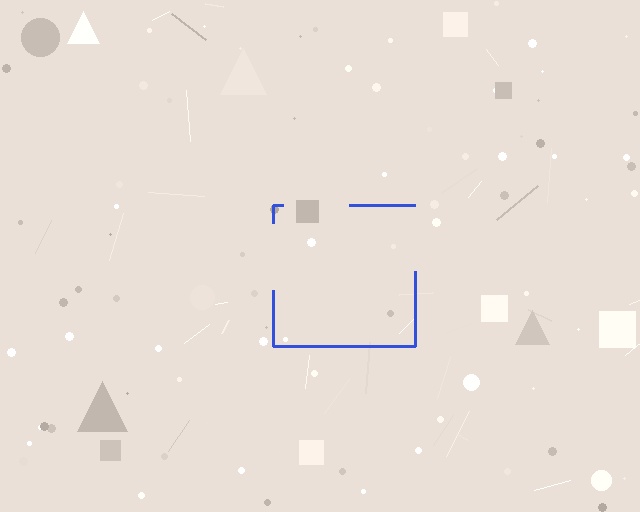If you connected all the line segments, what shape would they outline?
They would outline a square.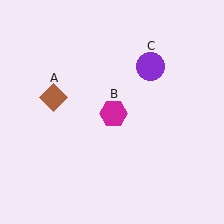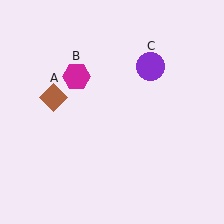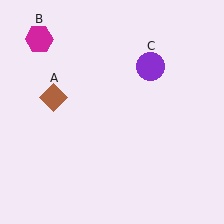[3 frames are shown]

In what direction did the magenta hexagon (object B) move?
The magenta hexagon (object B) moved up and to the left.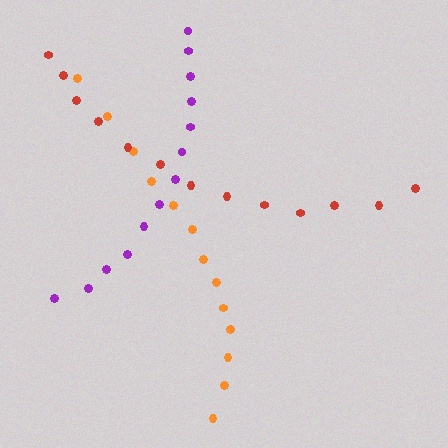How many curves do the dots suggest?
There are 3 distinct paths.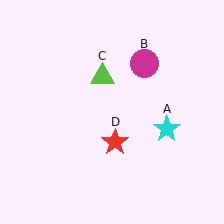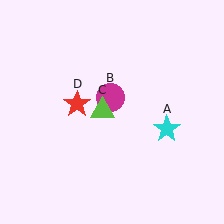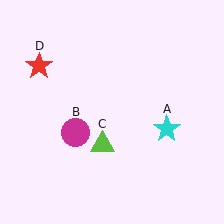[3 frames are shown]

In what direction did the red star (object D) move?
The red star (object D) moved up and to the left.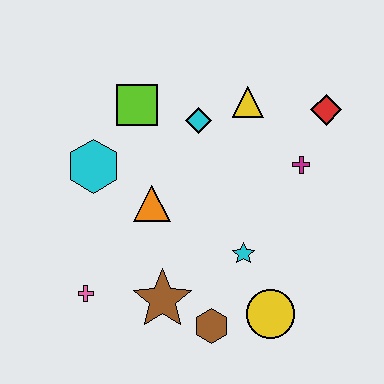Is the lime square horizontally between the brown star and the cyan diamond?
No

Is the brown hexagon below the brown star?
Yes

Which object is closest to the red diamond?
The magenta cross is closest to the red diamond.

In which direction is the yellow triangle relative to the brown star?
The yellow triangle is above the brown star.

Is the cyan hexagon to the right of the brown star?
No